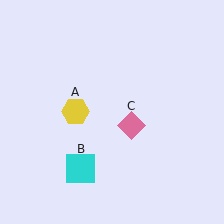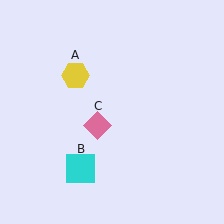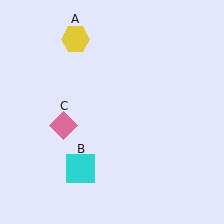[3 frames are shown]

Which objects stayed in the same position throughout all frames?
Cyan square (object B) remained stationary.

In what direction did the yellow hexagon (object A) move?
The yellow hexagon (object A) moved up.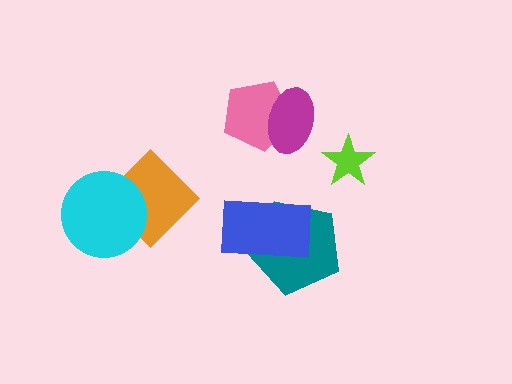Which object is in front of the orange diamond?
The cyan circle is in front of the orange diamond.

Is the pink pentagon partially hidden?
Yes, it is partially covered by another shape.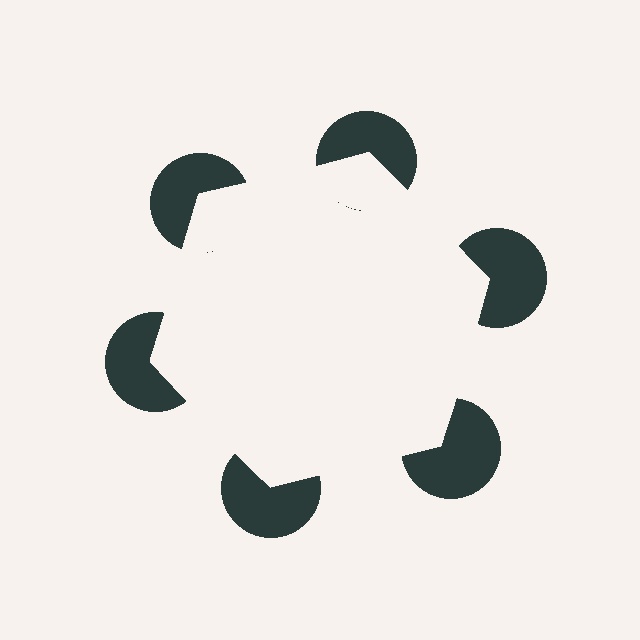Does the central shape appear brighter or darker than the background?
It typically appears slightly brighter than the background, even though no actual brightness change is drawn.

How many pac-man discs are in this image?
There are 6 — one at each vertex of the illusory hexagon.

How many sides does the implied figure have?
6 sides.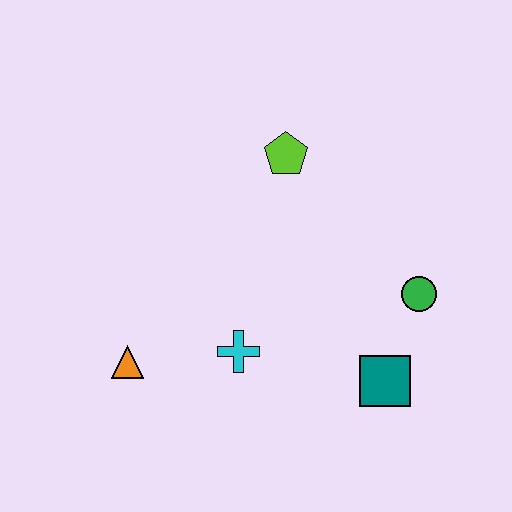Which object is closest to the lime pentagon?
The green circle is closest to the lime pentagon.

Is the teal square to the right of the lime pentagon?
Yes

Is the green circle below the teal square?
No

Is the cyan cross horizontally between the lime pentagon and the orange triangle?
Yes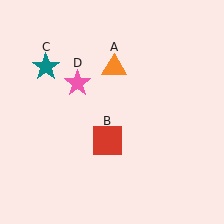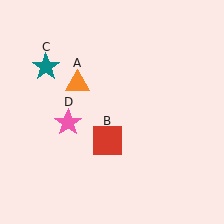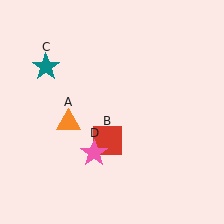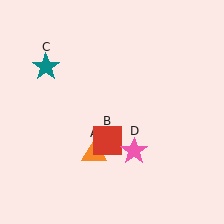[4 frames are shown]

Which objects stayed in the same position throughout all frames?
Red square (object B) and teal star (object C) remained stationary.